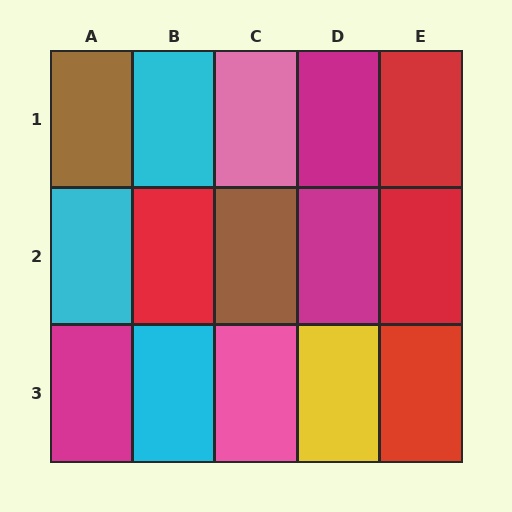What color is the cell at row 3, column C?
Pink.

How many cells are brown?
2 cells are brown.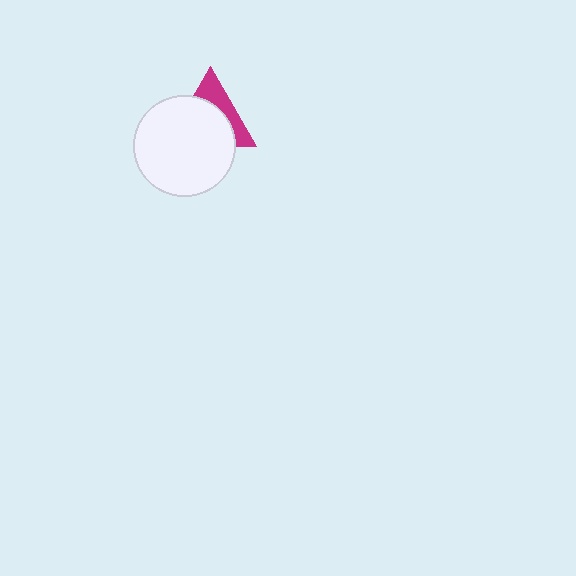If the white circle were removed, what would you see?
You would see the complete magenta triangle.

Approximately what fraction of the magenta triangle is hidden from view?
Roughly 64% of the magenta triangle is hidden behind the white circle.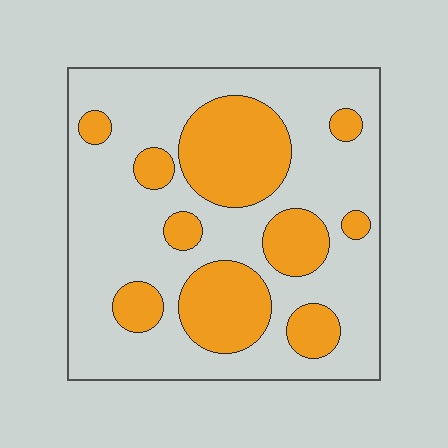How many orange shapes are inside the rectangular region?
10.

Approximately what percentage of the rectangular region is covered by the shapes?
Approximately 30%.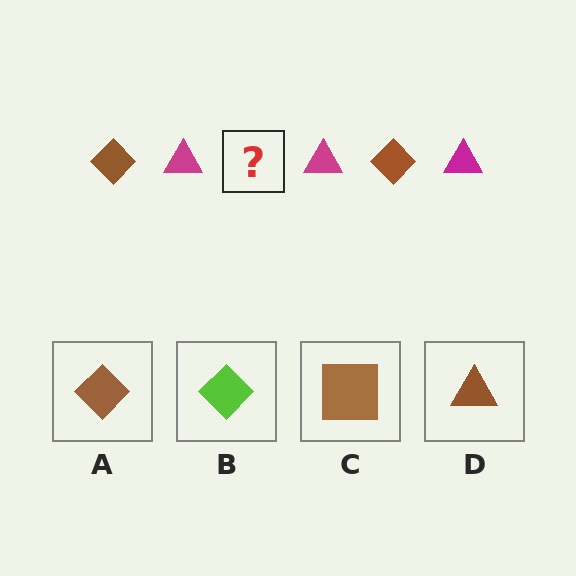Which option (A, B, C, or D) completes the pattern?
A.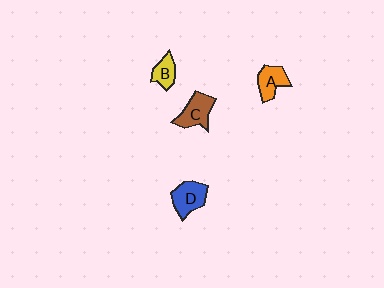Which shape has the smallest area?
Shape B (yellow).